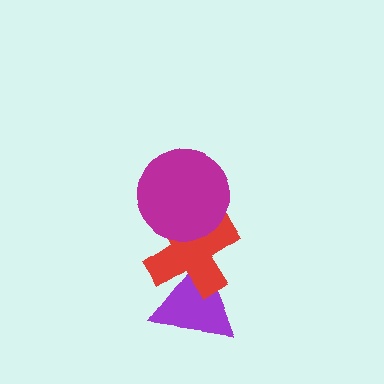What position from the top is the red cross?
The red cross is 2nd from the top.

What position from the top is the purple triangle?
The purple triangle is 3rd from the top.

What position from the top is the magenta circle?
The magenta circle is 1st from the top.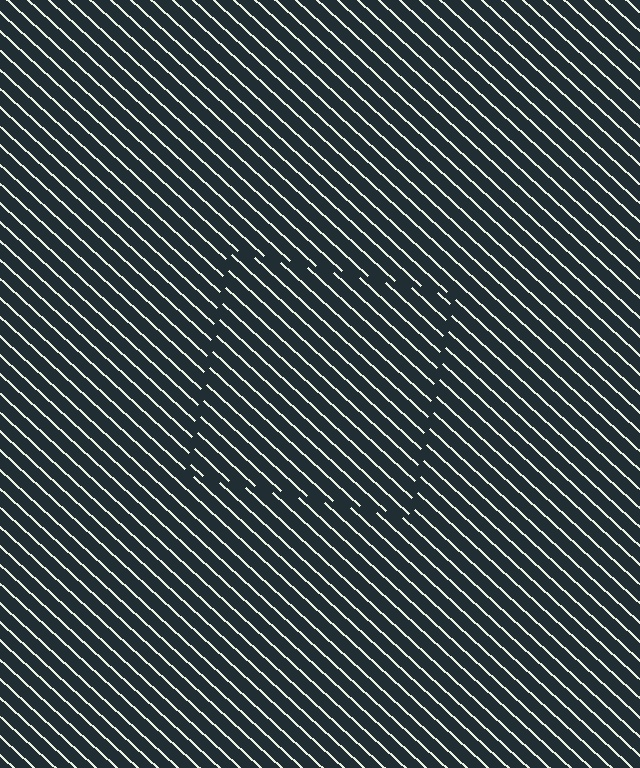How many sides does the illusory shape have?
4 sides — the line-ends trace a square.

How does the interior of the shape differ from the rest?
The interior of the shape contains the same grating, shifted by half a period — the contour is defined by the phase discontinuity where line-ends from the inner and outer gratings abut.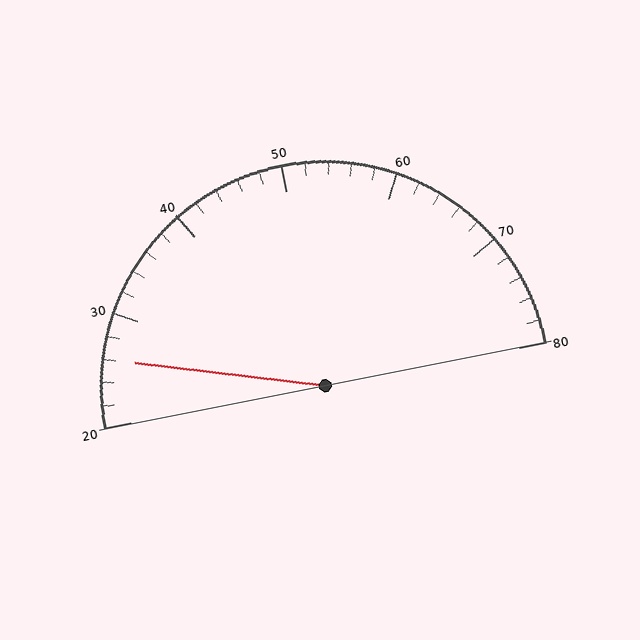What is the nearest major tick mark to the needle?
The nearest major tick mark is 30.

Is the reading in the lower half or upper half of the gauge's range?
The reading is in the lower half of the range (20 to 80).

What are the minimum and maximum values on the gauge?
The gauge ranges from 20 to 80.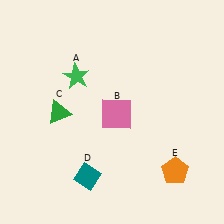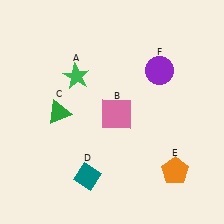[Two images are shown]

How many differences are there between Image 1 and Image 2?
There is 1 difference between the two images.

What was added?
A purple circle (F) was added in Image 2.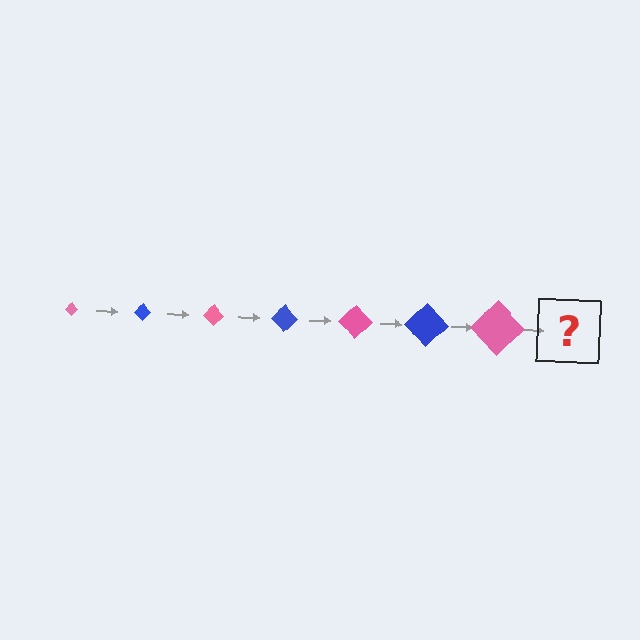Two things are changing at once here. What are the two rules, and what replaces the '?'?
The two rules are that the diamond grows larger each step and the color cycles through pink and blue. The '?' should be a blue diamond, larger than the previous one.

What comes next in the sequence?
The next element should be a blue diamond, larger than the previous one.